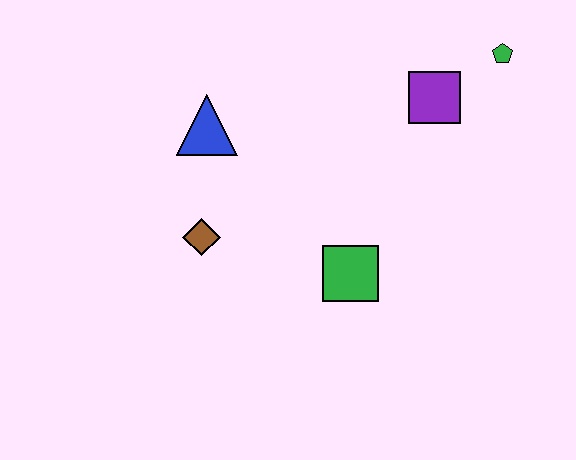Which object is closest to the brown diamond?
The blue triangle is closest to the brown diamond.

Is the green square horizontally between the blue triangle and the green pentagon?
Yes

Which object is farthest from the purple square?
The brown diamond is farthest from the purple square.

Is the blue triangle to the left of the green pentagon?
Yes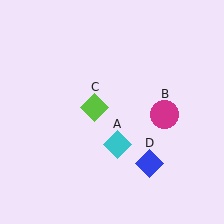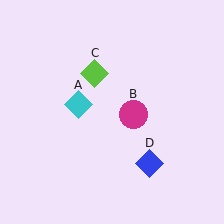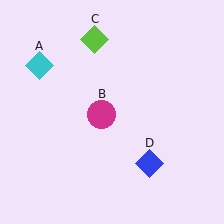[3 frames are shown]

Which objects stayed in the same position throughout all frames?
Blue diamond (object D) remained stationary.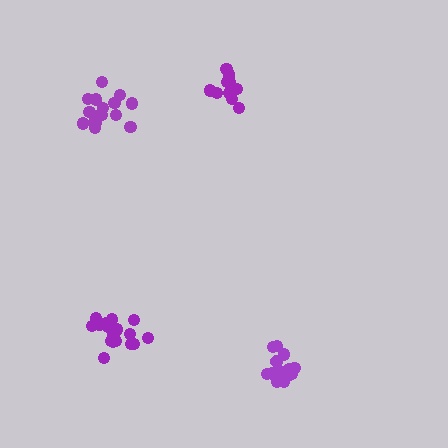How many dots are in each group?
Group 1: 17 dots, Group 2: 17 dots, Group 3: 16 dots, Group 4: 12 dots (62 total).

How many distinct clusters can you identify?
There are 4 distinct clusters.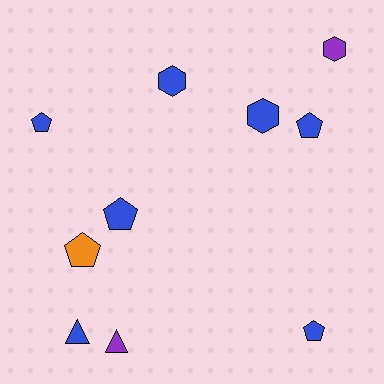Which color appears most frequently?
Blue, with 7 objects.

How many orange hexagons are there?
There are no orange hexagons.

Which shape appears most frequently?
Pentagon, with 5 objects.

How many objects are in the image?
There are 10 objects.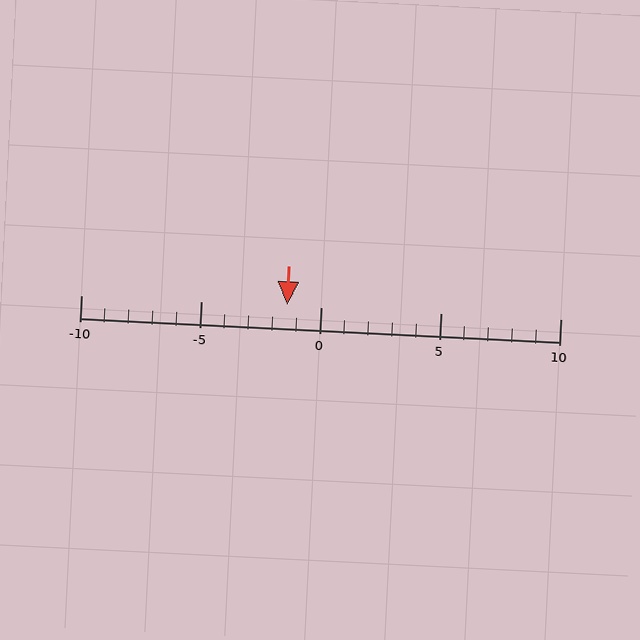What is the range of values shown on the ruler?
The ruler shows values from -10 to 10.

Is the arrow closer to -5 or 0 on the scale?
The arrow is closer to 0.